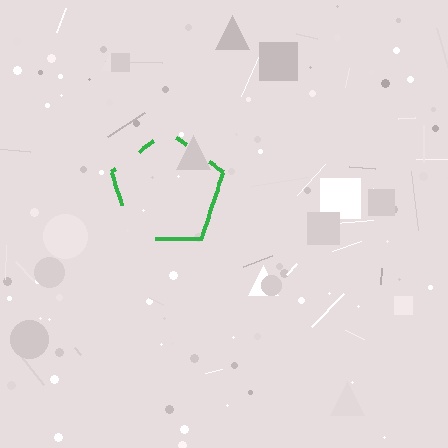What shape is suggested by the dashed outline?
The dashed outline suggests a pentagon.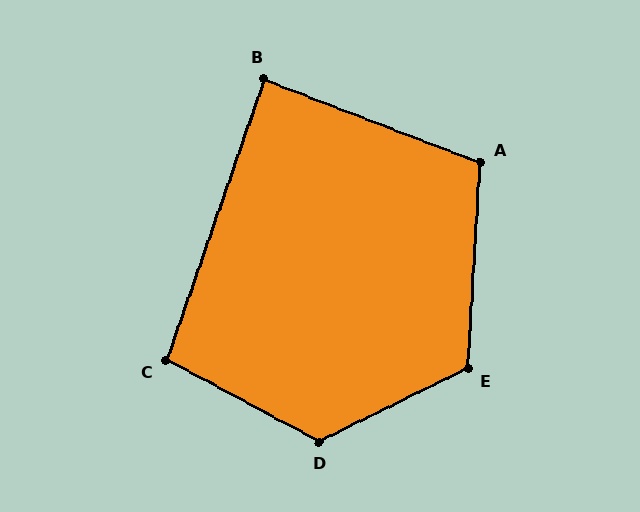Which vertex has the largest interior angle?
D, at approximately 126 degrees.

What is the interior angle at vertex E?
Approximately 120 degrees (obtuse).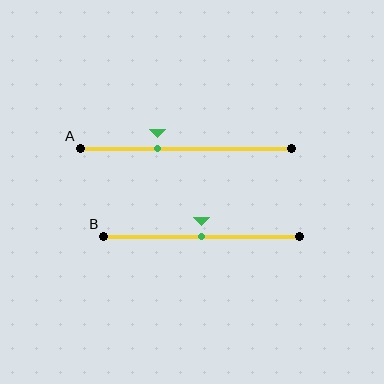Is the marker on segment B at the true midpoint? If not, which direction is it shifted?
Yes, the marker on segment B is at the true midpoint.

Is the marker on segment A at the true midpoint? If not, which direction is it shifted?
No, the marker on segment A is shifted to the left by about 13% of the segment length.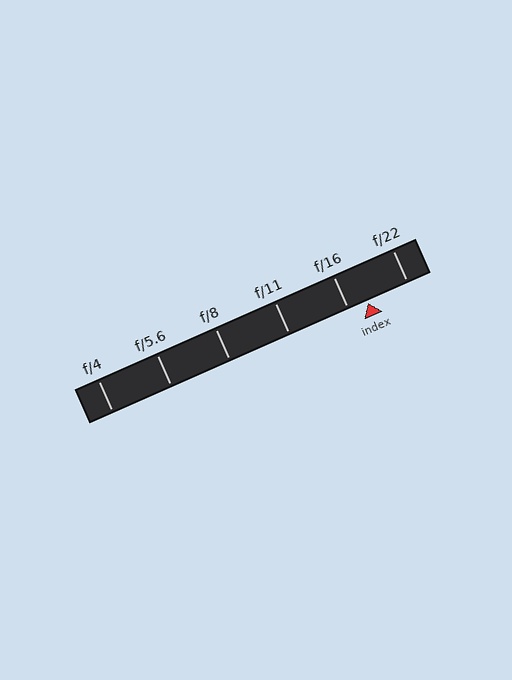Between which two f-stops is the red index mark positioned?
The index mark is between f/16 and f/22.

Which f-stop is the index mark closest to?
The index mark is closest to f/16.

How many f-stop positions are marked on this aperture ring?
There are 6 f-stop positions marked.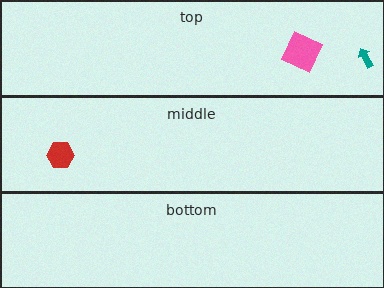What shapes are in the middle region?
The red hexagon.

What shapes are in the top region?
The teal arrow, the pink square.